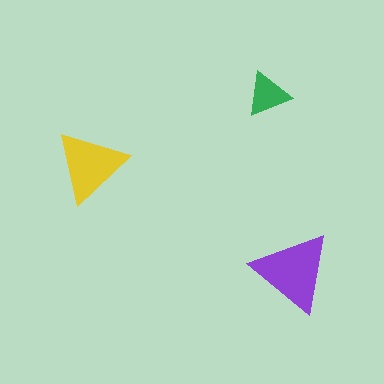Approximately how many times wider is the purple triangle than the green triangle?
About 2 times wider.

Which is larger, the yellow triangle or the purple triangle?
The purple one.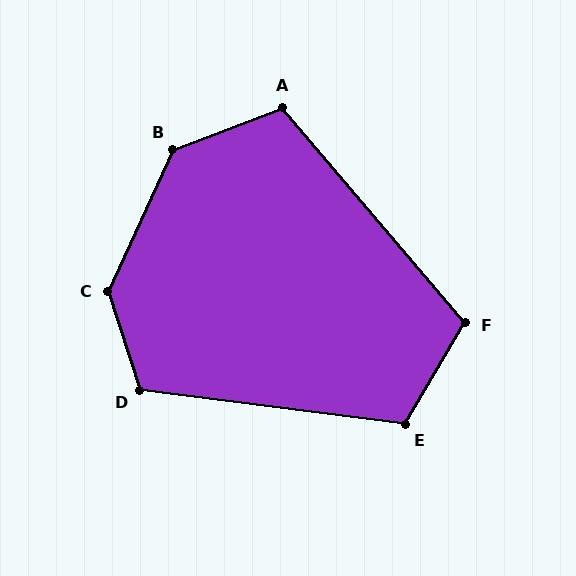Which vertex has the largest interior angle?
C, at approximately 138 degrees.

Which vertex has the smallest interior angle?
F, at approximately 110 degrees.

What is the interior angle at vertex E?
Approximately 113 degrees (obtuse).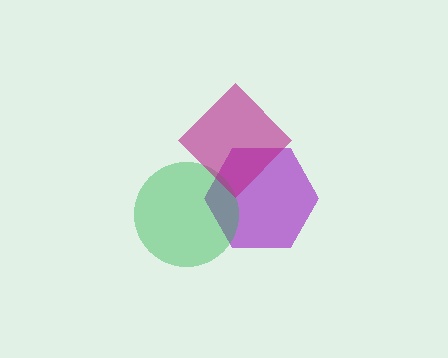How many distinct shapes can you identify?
There are 3 distinct shapes: a purple hexagon, a green circle, a magenta diamond.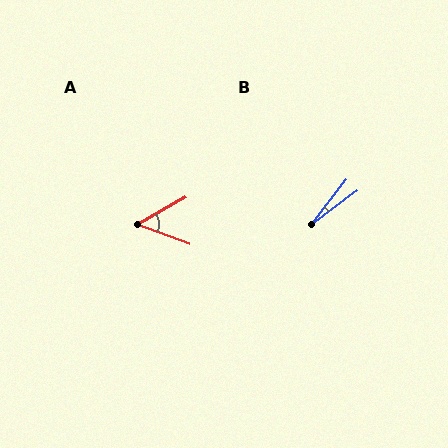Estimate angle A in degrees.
Approximately 49 degrees.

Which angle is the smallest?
B, at approximately 15 degrees.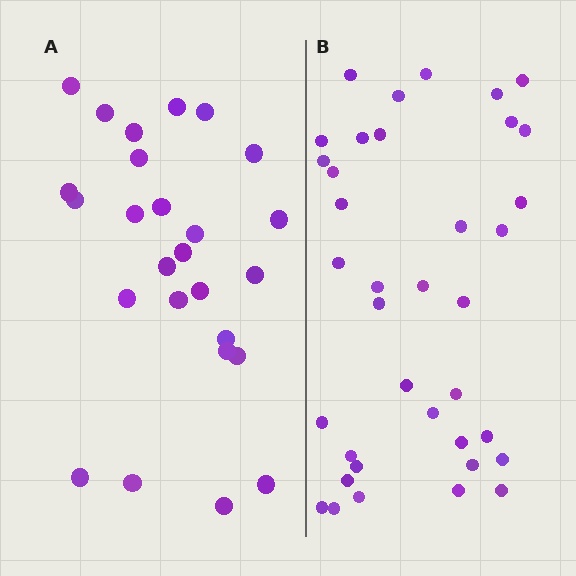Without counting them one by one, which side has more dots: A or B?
Region B (the right region) has more dots.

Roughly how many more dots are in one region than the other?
Region B has roughly 12 or so more dots than region A.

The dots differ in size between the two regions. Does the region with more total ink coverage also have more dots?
No. Region A has more total ink coverage because its dots are larger, but region B actually contains more individual dots. Total area can be misleading — the number of items is what matters here.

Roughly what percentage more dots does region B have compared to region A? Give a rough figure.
About 40% more.